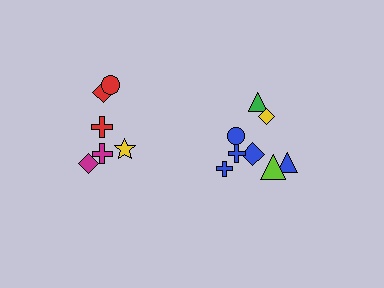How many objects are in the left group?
There are 6 objects.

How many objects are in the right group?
There are 8 objects.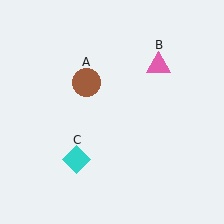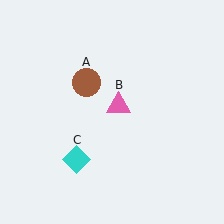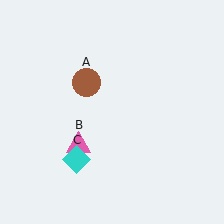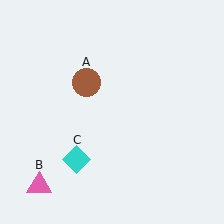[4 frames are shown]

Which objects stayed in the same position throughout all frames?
Brown circle (object A) and cyan diamond (object C) remained stationary.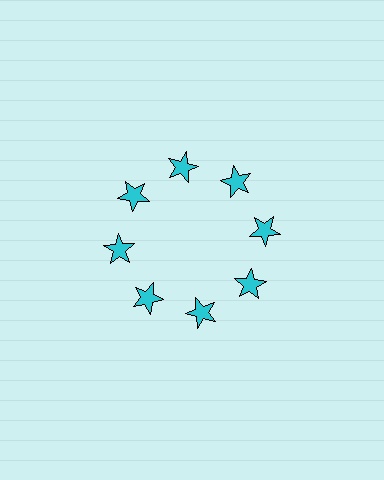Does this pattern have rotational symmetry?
Yes, this pattern has 8-fold rotational symmetry. It looks the same after rotating 45 degrees around the center.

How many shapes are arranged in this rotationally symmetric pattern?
There are 8 shapes, arranged in 8 groups of 1.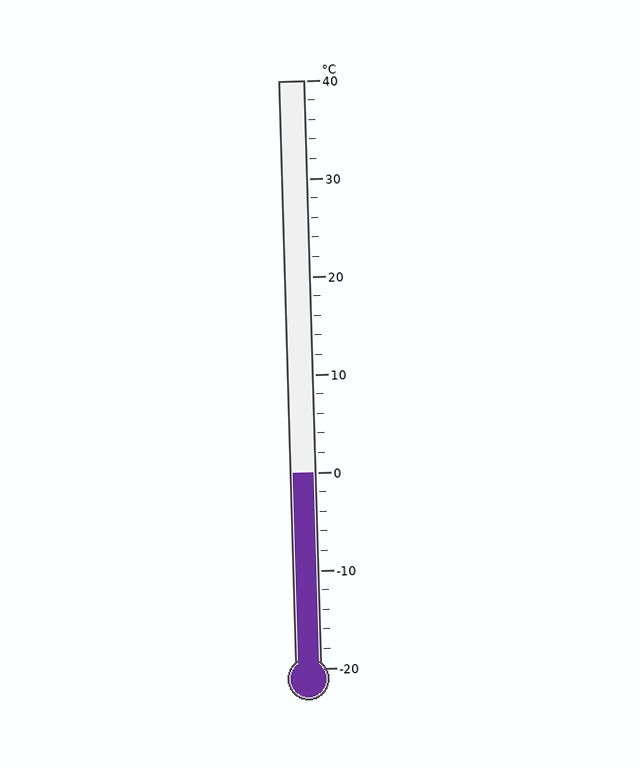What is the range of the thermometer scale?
The thermometer scale ranges from -20°C to 40°C.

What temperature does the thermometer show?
The thermometer shows approximately 0°C.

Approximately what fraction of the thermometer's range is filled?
The thermometer is filled to approximately 35% of its range.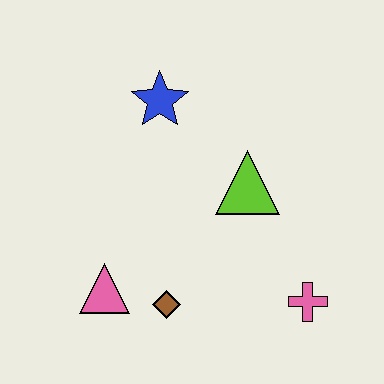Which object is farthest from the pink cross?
The blue star is farthest from the pink cross.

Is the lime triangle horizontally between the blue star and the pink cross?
Yes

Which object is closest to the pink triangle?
The brown diamond is closest to the pink triangle.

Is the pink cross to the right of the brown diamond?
Yes